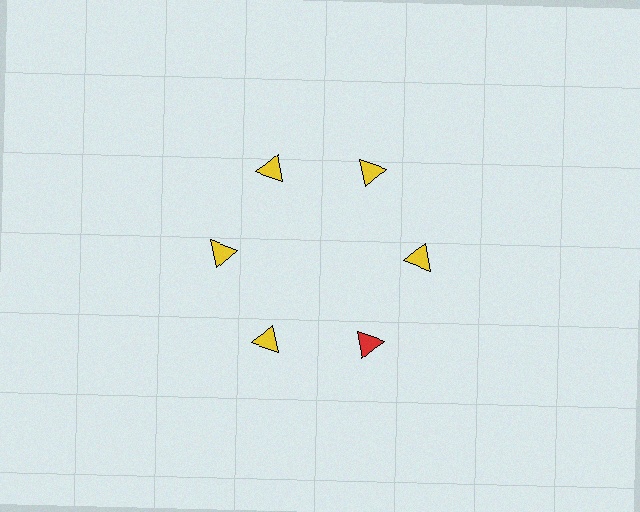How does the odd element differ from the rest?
It has a different color: red instead of yellow.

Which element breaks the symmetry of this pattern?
The red triangle at roughly the 5 o'clock position breaks the symmetry. All other shapes are yellow triangles.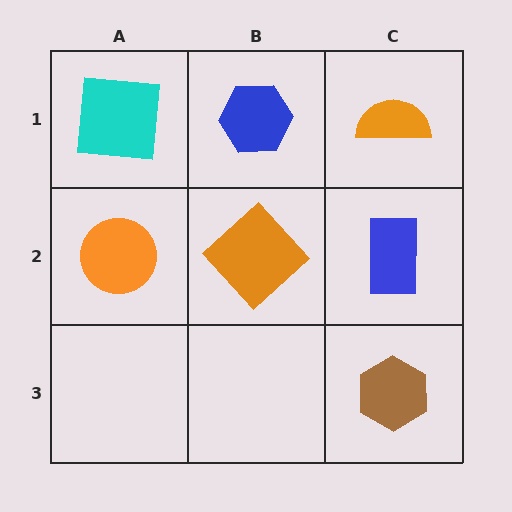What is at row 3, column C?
A brown hexagon.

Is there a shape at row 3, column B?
No, that cell is empty.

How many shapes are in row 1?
3 shapes.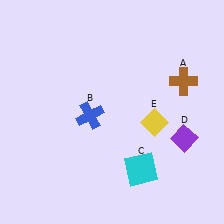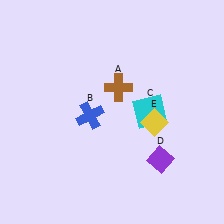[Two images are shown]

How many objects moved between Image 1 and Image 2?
3 objects moved between the two images.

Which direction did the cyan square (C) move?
The cyan square (C) moved up.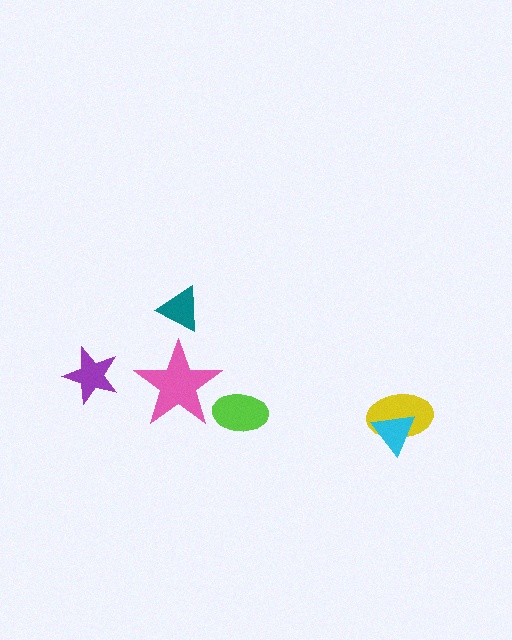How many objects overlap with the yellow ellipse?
1 object overlaps with the yellow ellipse.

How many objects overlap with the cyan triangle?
1 object overlaps with the cyan triangle.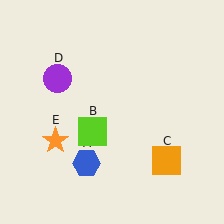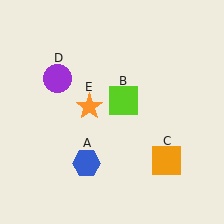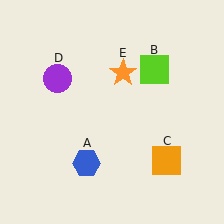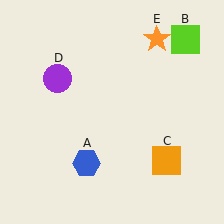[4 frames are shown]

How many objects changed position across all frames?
2 objects changed position: lime square (object B), orange star (object E).